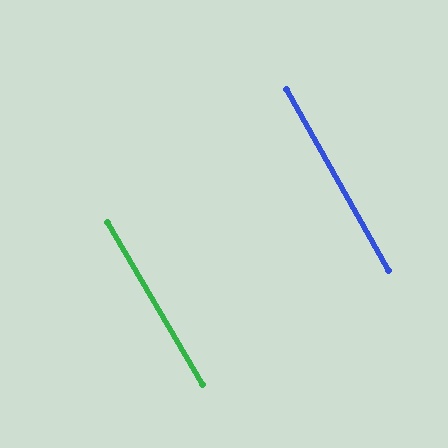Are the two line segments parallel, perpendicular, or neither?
Parallel — their directions differ by only 0.9°.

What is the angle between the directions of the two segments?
Approximately 1 degree.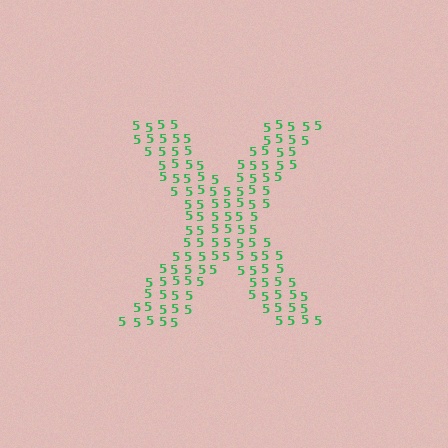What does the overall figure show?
The overall figure shows the letter X.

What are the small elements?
The small elements are digit 5's.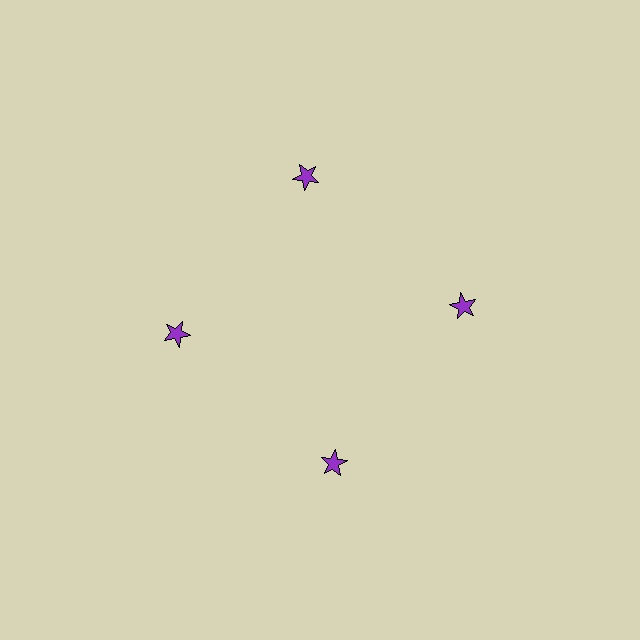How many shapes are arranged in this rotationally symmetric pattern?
There are 4 shapes, arranged in 4 groups of 1.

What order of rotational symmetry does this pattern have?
This pattern has 4-fold rotational symmetry.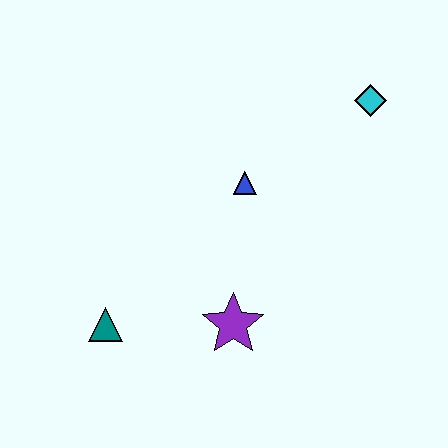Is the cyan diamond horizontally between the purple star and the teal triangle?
No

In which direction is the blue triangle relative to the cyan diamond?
The blue triangle is to the left of the cyan diamond.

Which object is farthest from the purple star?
The cyan diamond is farthest from the purple star.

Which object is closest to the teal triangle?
The purple star is closest to the teal triangle.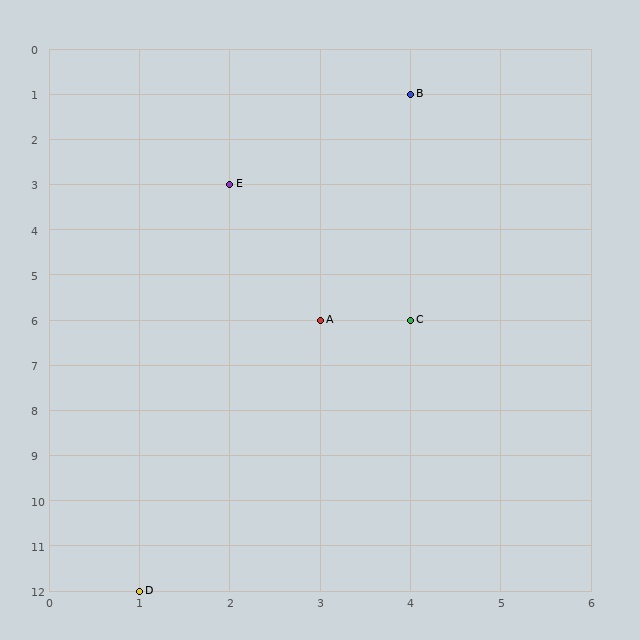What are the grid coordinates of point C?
Point C is at grid coordinates (4, 6).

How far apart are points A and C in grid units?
Points A and C are 1 column apart.